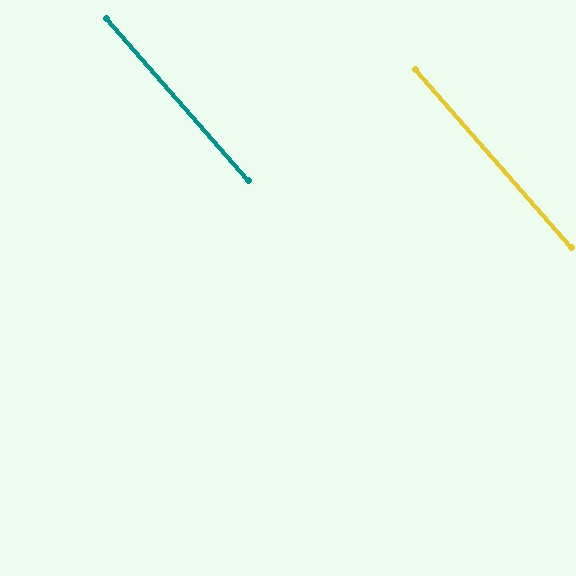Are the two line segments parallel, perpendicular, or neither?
Parallel — their directions differ by only 0.1°.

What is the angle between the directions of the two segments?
Approximately 0 degrees.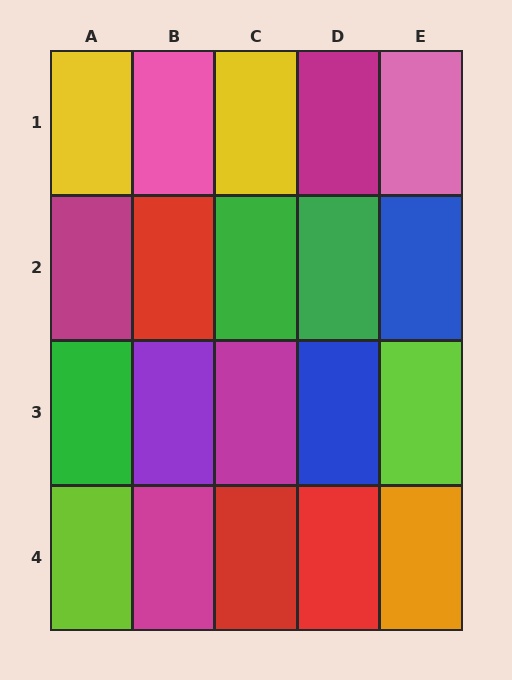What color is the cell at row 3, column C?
Magenta.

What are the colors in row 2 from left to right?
Magenta, red, green, green, blue.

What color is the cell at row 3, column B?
Purple.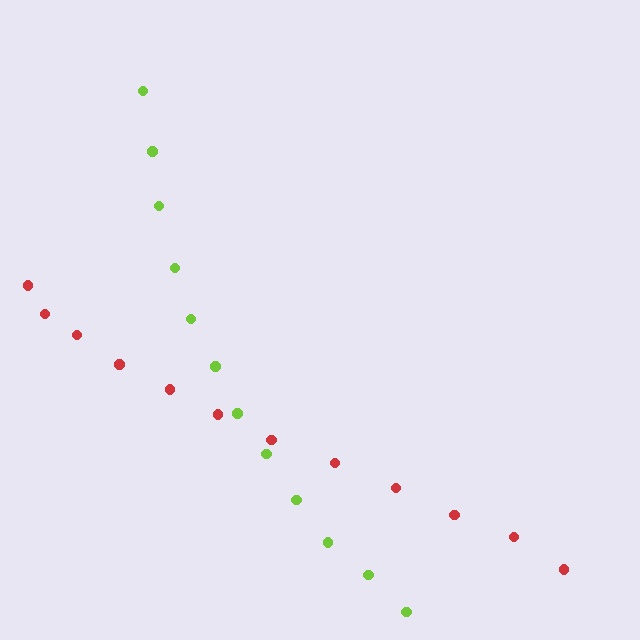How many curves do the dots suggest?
There are 2 distinct paths.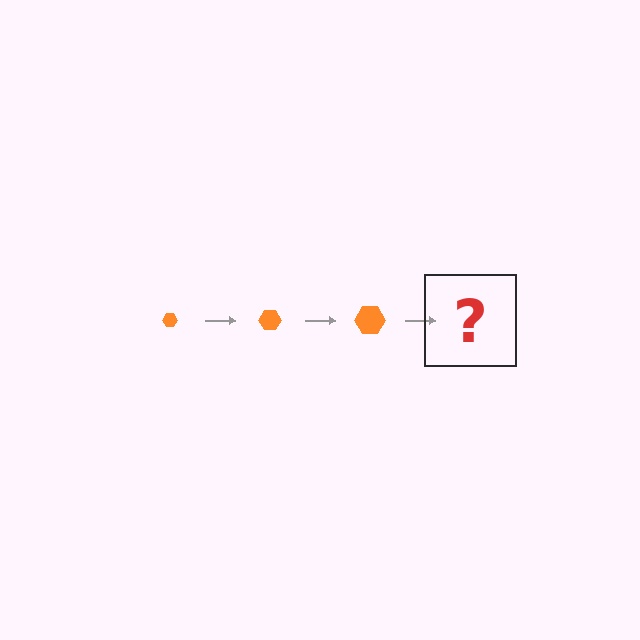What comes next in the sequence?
The next element should be an orange hexagon, larger than the previous one.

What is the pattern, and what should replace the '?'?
The pattern is that the hexagon gets progressively larger each step. The '?' should be an orange hexagon, larger than the previous one.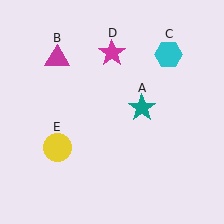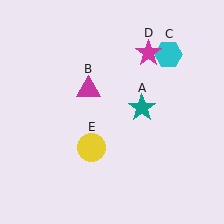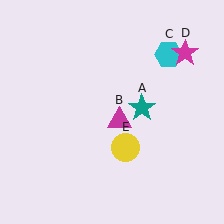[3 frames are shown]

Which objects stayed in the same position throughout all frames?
Teal star (object A) and cyan hexagon (object C) remained stationary.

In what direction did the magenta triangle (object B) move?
The magenta triangle (object B) moved down and to the right.